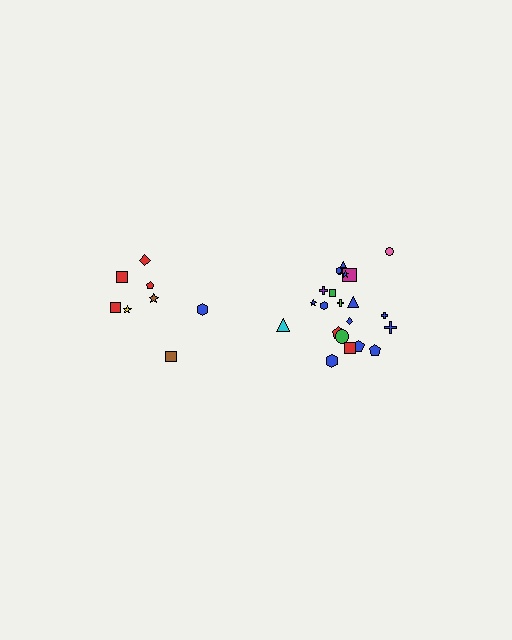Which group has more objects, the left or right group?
The right group.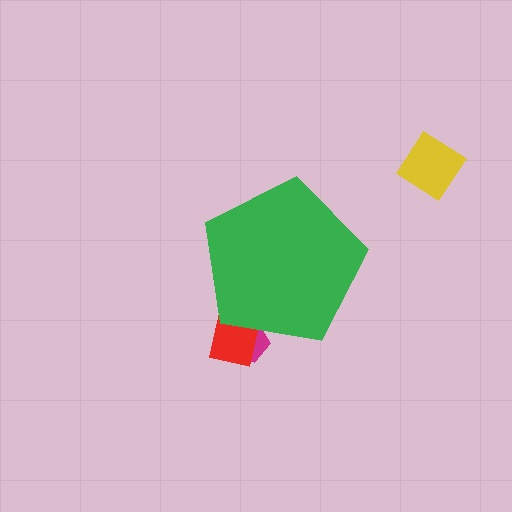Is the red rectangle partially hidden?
Yes, the red rectangle is partially hidden behind the green pentagon.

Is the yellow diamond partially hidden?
No, the yellow diamond is fully visible.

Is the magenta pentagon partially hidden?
Yes, the magenta pentagon is partially hidden behind the green pentagon.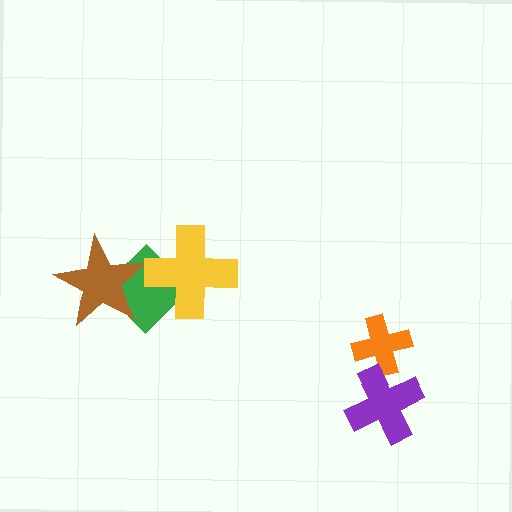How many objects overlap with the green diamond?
2 objects overlap with the green diamond.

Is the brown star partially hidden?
No, no other shape covers it.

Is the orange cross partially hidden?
Yes, it is partially covered by another shape.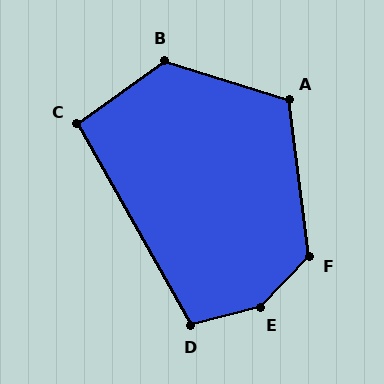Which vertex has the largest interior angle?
E, at approximately 149 degrees.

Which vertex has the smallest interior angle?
C, at approximately 96 degrees.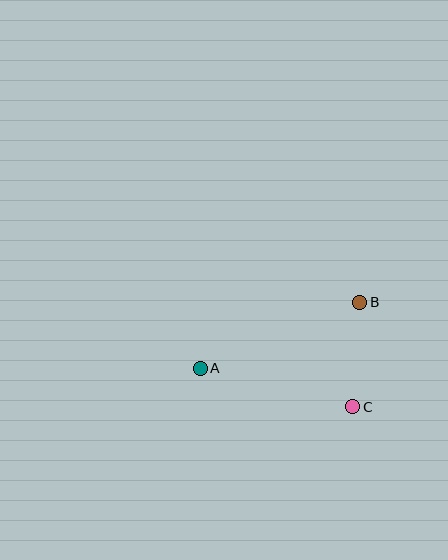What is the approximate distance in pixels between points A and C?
The distance between A and C is approximately 157 pixels.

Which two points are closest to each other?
Points B and C are closest to each other.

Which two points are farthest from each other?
Points A and B are farthest from each other.